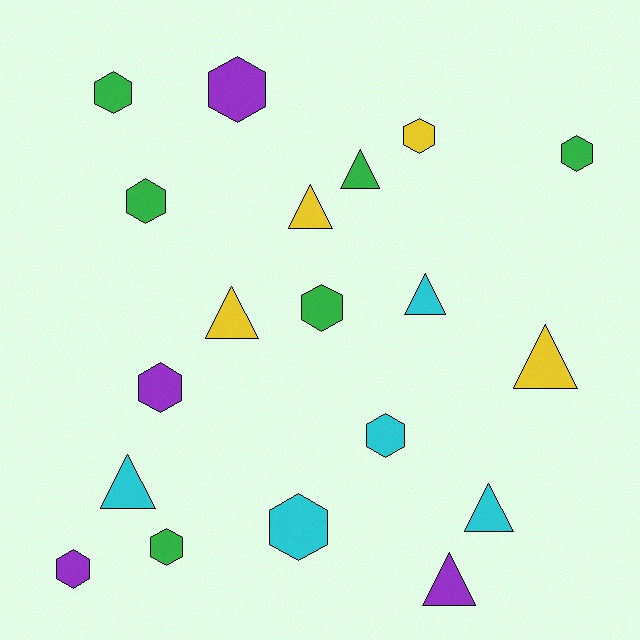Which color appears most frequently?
Green, with 6 objects.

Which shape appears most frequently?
Hexagon, with 11 objects.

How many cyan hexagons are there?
There are 2 cyan hexagons.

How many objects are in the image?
There are 19 objects.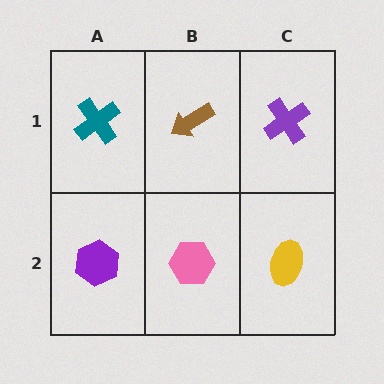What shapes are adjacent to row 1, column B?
A pink hexagon (row 2, column B), a teal cross (row 1, column A), a purple cross (row 1, column C).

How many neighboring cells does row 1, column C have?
2.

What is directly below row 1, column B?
A pink hexagon.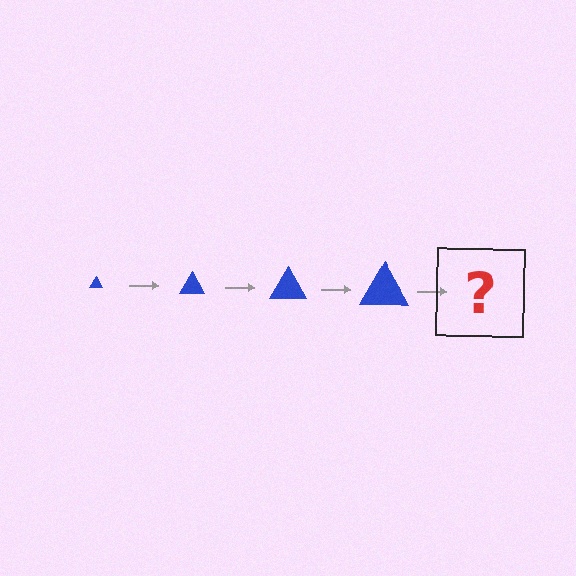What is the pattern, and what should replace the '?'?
The pattern is that the triangle gets progressively larger each step. The '?' should be a blue triangle, larger than the previous one.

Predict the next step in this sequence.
The next step is a blue triangle, larger than the previous one.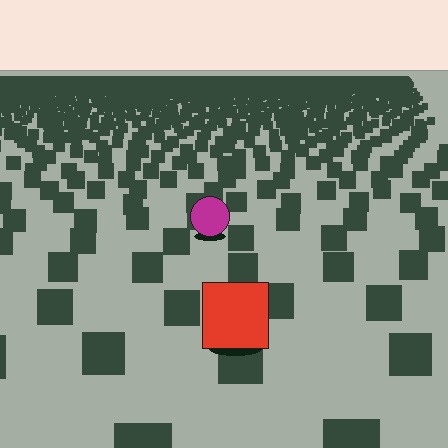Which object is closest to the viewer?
The red square is closest. The texture marks near it are larger and more spread out.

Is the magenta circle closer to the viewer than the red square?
No. The red square is closer — you can tell from the texture gradient: the ground texture is coarser near it.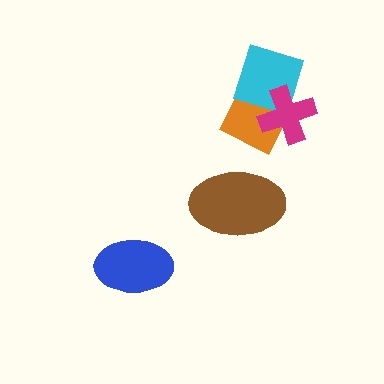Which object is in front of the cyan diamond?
The magenta cross is in front of the cyan diamond.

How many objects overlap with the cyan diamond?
2 objects overlap with the cyan diamond.